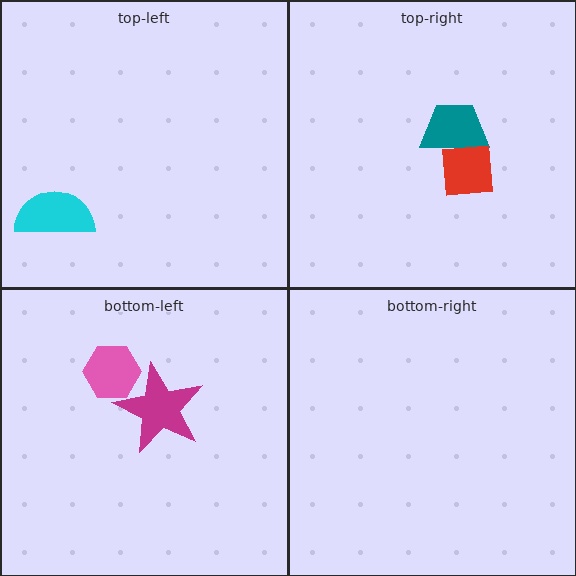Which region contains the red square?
The top-right region.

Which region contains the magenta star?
The bottom-left region.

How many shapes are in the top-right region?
2.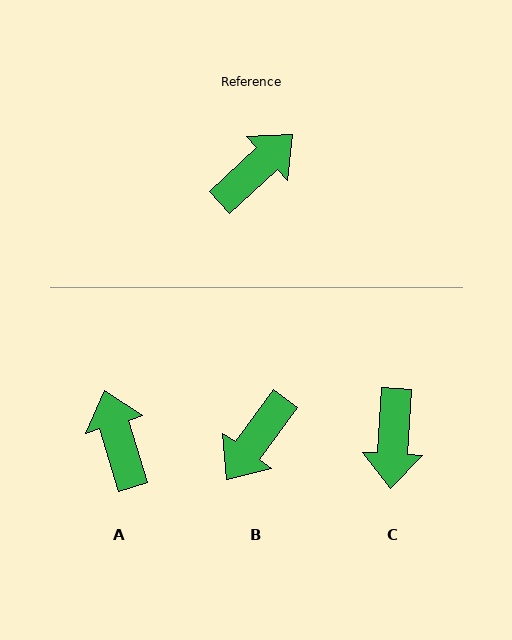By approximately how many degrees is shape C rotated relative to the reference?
Approximately 136 degrees clockwise.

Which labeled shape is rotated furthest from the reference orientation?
B, about 169 degrees away.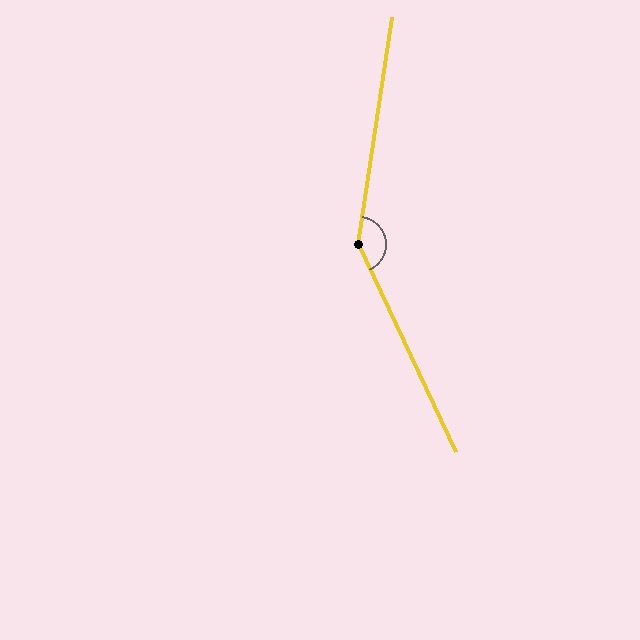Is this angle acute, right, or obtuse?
It is obtuse.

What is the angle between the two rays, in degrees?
Approximately 146 degrees.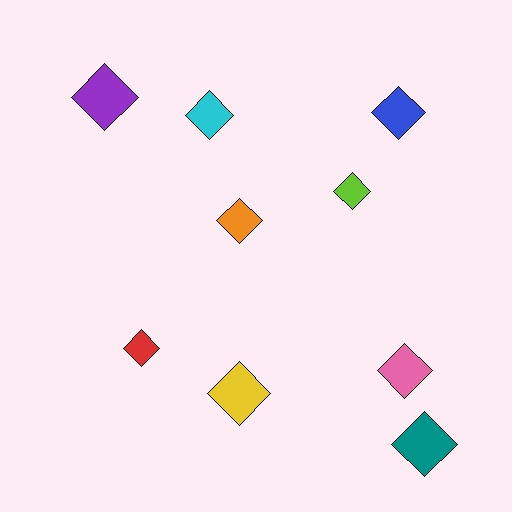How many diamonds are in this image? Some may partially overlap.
There are 9 diamonds.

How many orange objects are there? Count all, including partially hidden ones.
There is 1 orange object.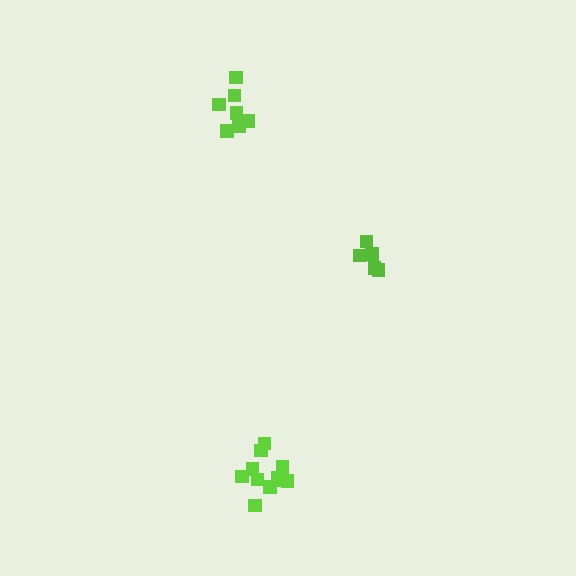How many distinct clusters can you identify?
There are 3 distinct clusters.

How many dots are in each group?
Group 1: 5 dots, Group 2: 11 dots, Group 3: 7 dots (23 total).